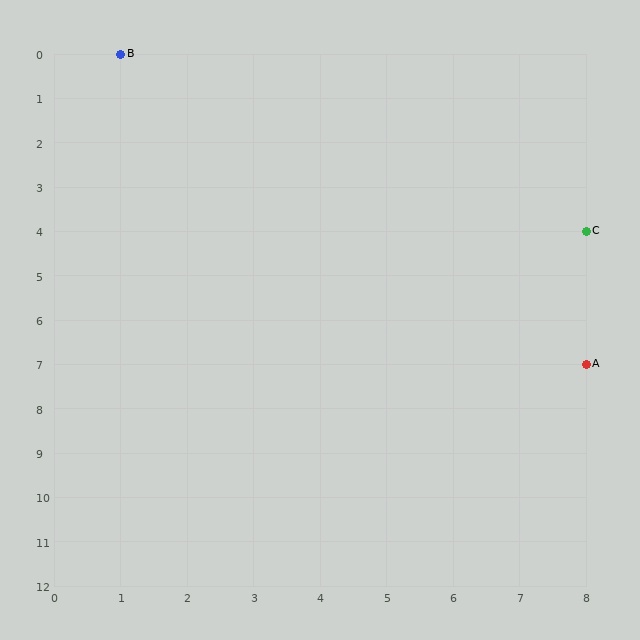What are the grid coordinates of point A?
Point A is at grid coordinates (8, 7).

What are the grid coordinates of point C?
Point C is at grid coordinates (8, 4).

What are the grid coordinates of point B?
Point B is at grid coordinates (1, 0).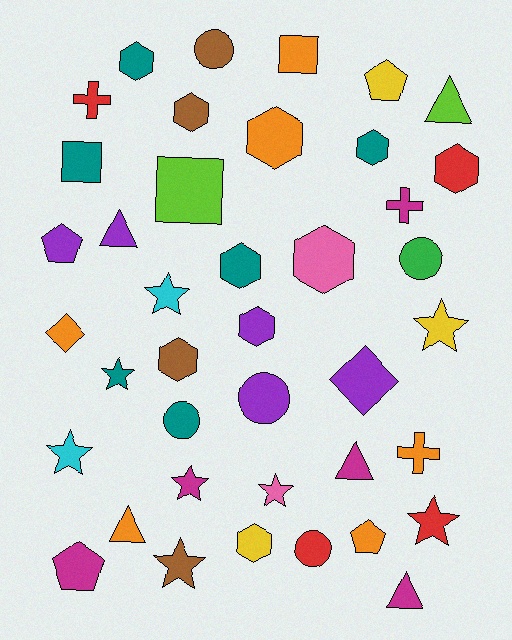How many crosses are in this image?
There are 3 crosses.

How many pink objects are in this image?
There are 2 pink objects.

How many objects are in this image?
There are 40 objects.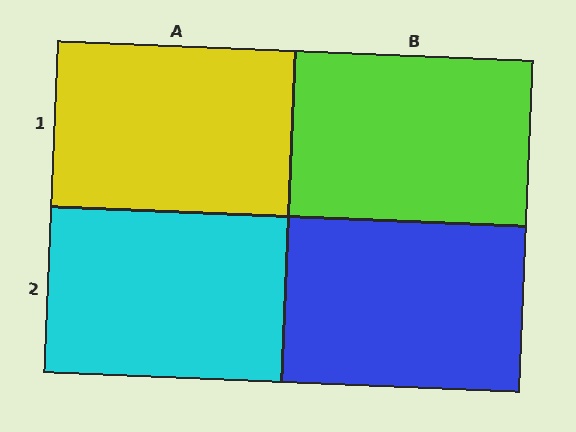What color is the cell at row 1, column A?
Yellow.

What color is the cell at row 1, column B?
Lime.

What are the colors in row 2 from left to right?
Cyan, blue.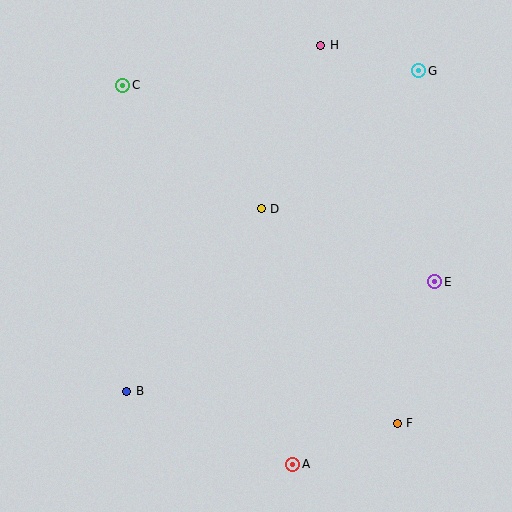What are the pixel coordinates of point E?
Point E is at (435, 282).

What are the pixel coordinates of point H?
Point H is at (321, 45).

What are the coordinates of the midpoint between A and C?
The midpoint between A and C is at (208, 275).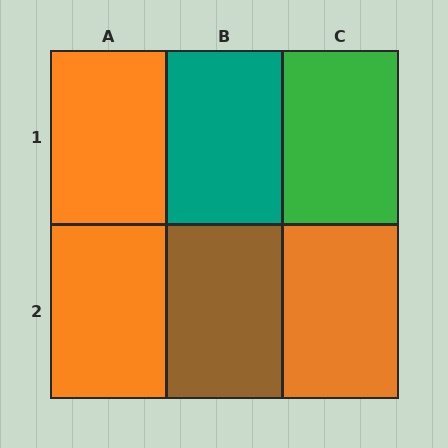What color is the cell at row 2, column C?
Orange.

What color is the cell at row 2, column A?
Orange.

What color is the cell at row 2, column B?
Brown.